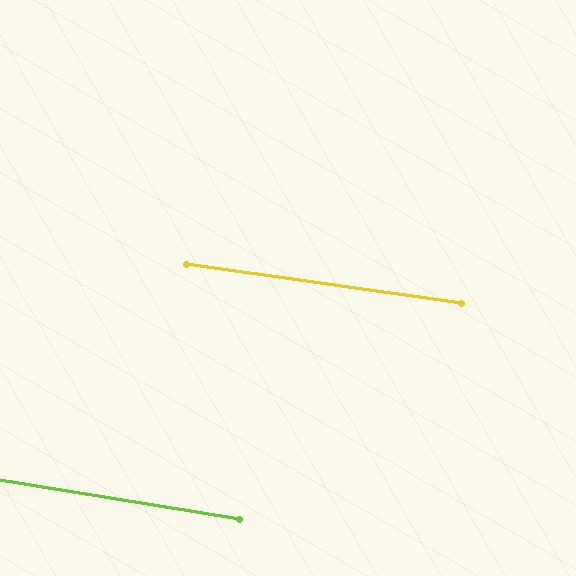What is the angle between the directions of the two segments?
Approximately 1 degree.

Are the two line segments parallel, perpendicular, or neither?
Parallel — their directions differ by only 1.1°.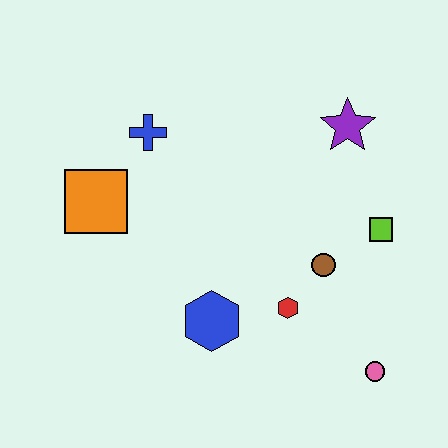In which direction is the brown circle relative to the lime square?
The brown circle is to the left of the lime square.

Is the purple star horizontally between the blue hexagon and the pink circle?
Yes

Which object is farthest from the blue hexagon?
The purple star is farthest from the blue hexagon.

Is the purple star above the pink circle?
Yes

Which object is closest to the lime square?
The brown circle is closest to the lime square.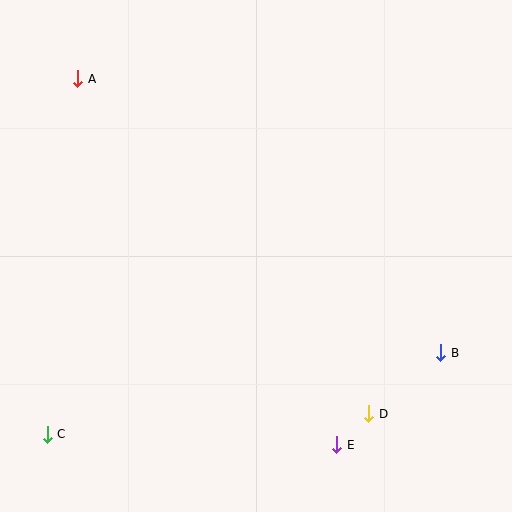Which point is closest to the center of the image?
Point D at (369, 414) is closest to the center.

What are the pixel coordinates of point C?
Point C is at (47, 434).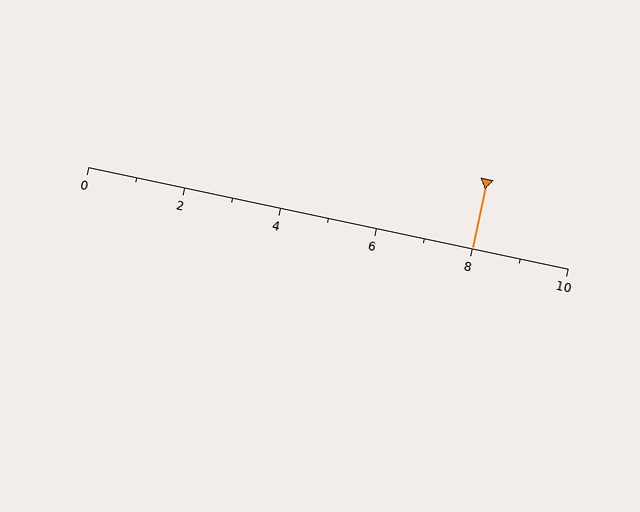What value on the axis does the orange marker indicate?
The marker indicates approximately 8.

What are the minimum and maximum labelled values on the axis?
The axis runs from 0 to 10.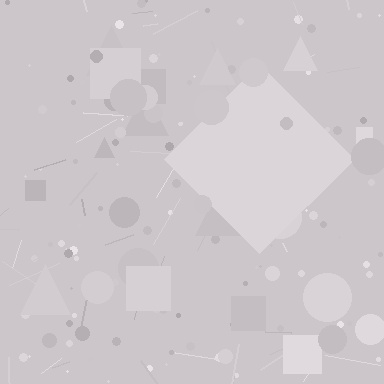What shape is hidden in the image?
A diamond is hidden in the image.